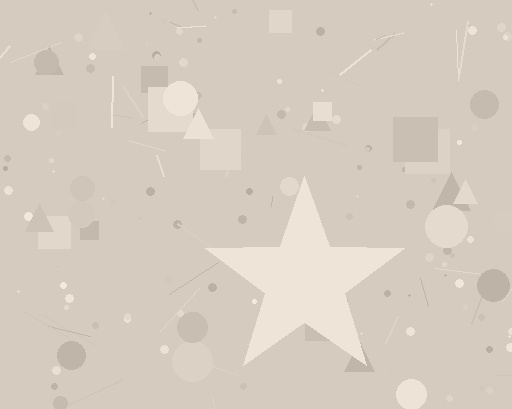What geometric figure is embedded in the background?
A star is embedded in the background.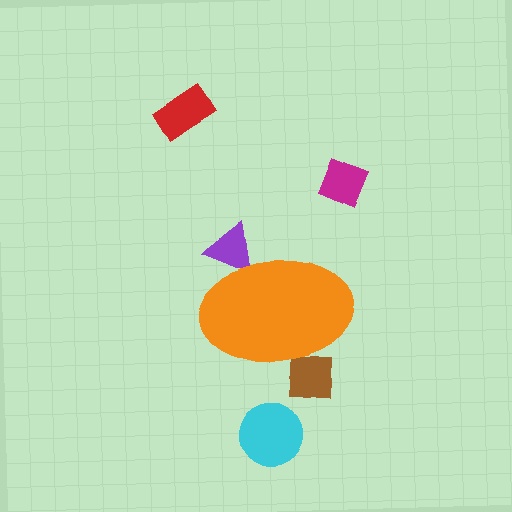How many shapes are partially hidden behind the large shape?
2 shapes are partially hidden.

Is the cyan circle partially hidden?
No, the cyan circle is fully visible.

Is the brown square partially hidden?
Yes, the brown square is partially hidden behind the orange ellipse.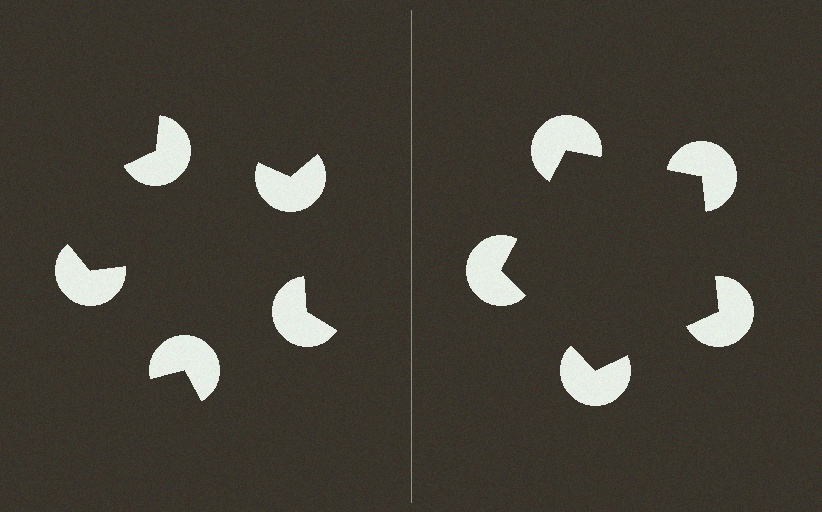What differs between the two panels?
The pac-man discs are positioned identically on both sides; only the wedge orientations differ. On the right they align to a pentagon; on the left they are misaligned.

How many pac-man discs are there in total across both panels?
10 — 5 on each side.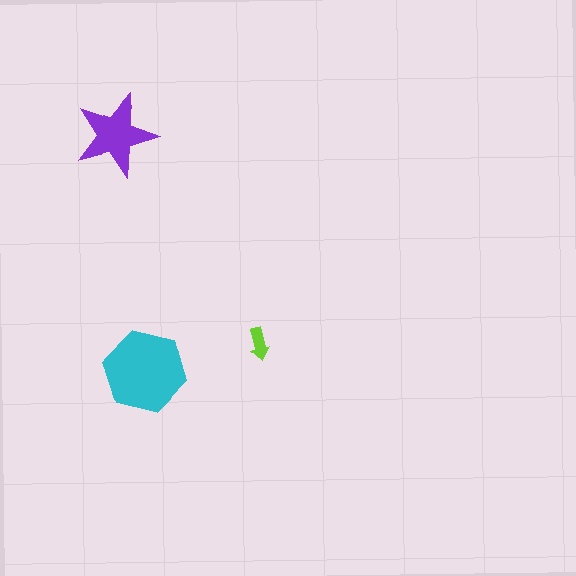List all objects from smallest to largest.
The lime arrow, the purple star, the cyan hexagon.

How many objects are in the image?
There are 3 objects in the image.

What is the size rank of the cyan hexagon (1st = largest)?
1st.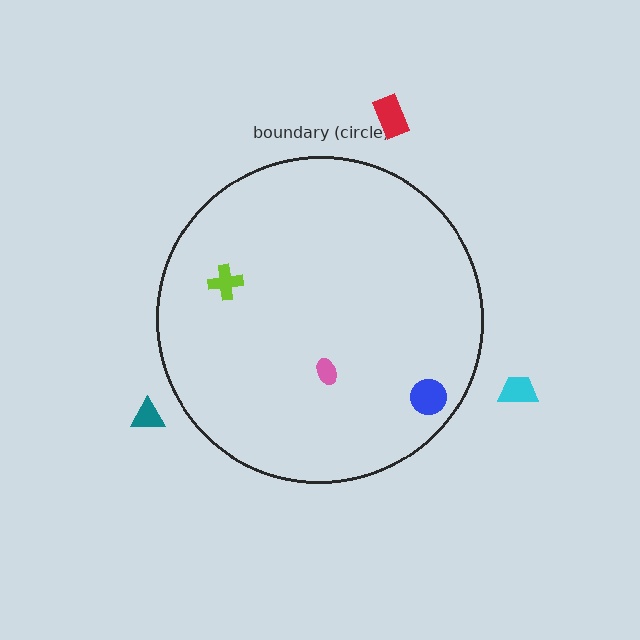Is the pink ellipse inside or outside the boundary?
Inside.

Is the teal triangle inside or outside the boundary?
Outside.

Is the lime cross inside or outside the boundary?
Inside.